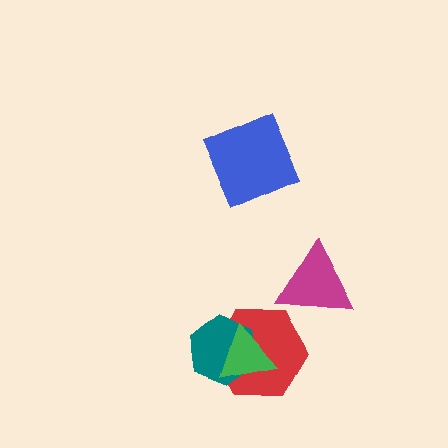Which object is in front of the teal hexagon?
The green triangle is in front of the teal hexagon.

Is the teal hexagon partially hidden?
Yes, it is partially covered by another shape.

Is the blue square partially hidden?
No, no other shape covers it.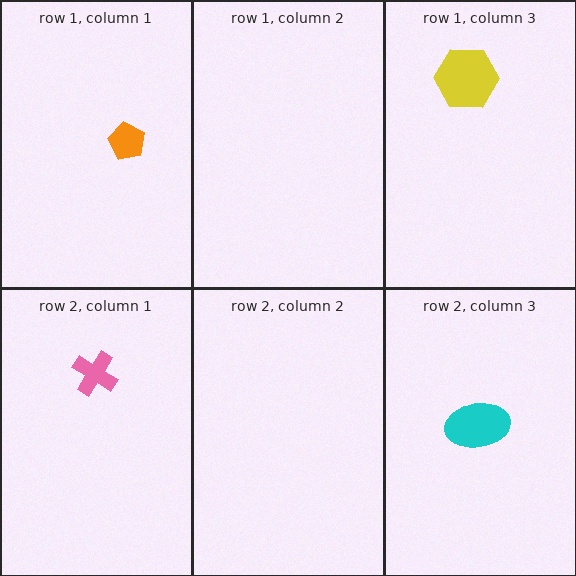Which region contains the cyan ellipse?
The row 2, column 3 region.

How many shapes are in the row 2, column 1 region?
1.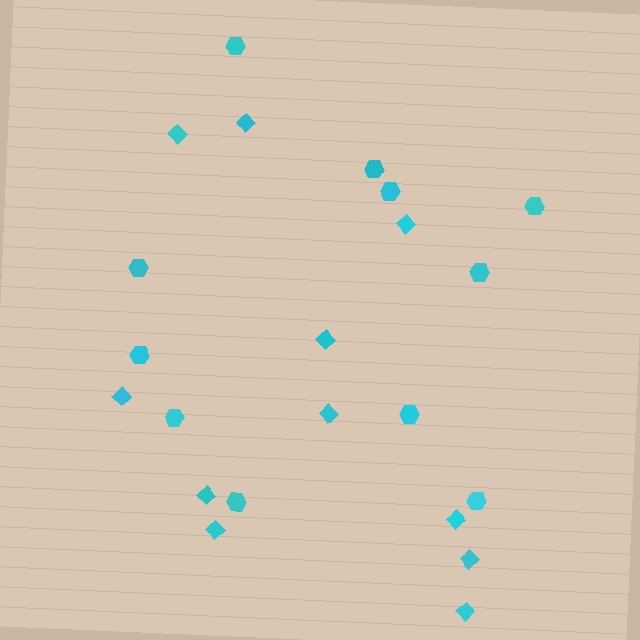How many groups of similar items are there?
There are 2 groups: one group of hexagons (11) and one group of diamonds (11).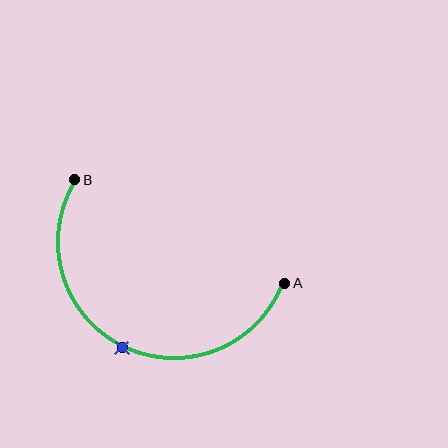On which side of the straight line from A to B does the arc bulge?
The arc bulges below the straight line connecting A and B.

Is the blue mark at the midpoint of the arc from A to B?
Yes. The blue mark lies on the arc at equal arc-length from both A and B — it is the arc midpoint.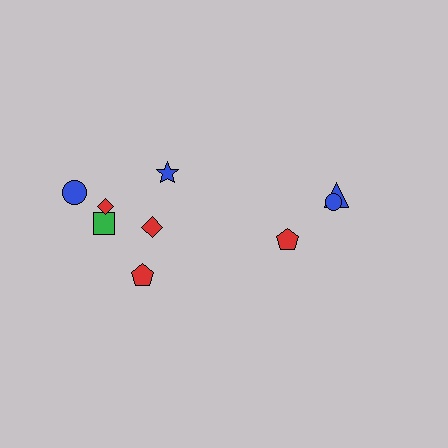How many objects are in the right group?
There are 3 objects.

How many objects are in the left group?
There are 6 objects.